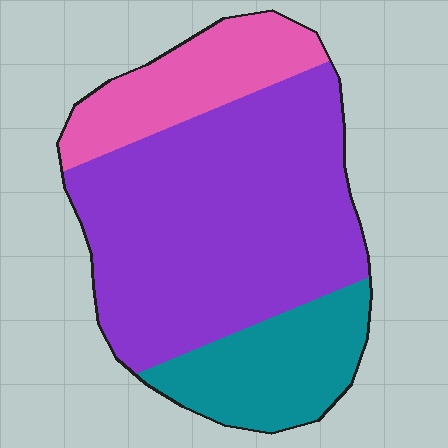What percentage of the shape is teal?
Teal covers roughly 20% of the shape.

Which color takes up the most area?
Purple, at roughly 60%.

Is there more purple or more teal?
Purple.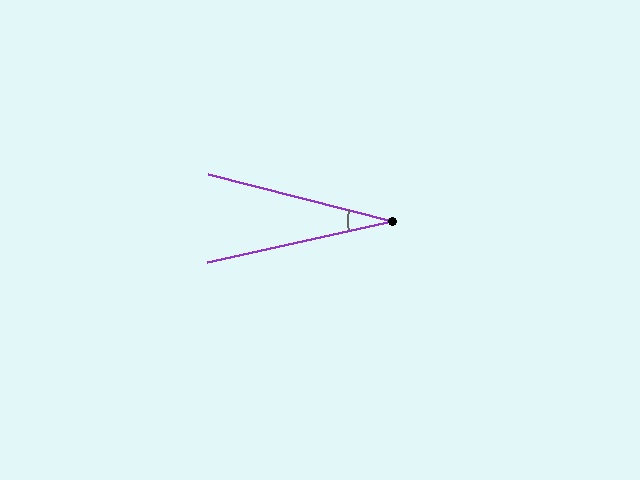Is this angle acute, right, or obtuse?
It is acute.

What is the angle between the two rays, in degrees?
Approximately 27 degrees.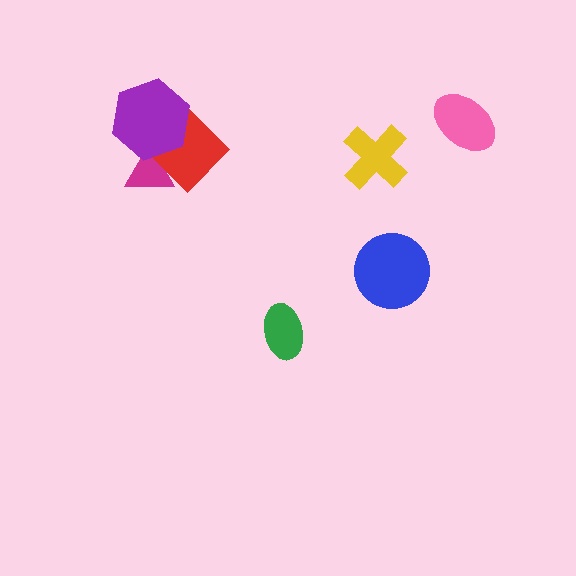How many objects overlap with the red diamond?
2 objects overlap with the red diamond.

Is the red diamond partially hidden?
Yes, it is partially covered by another shape.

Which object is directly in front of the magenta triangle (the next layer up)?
The red diamond is directly in front of the magenta triangle.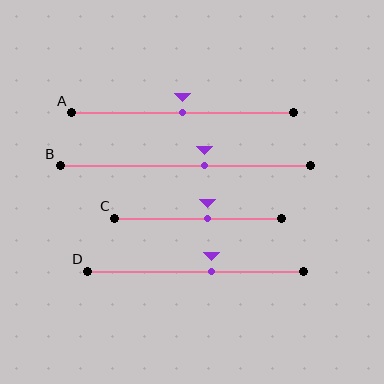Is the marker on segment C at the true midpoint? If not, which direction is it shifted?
No, the marker on segment C is shifted to the right by about 6% of the segment length.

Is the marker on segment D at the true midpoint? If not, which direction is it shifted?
No, the marker on segment D is shifted to the right by about 8% of the segment length.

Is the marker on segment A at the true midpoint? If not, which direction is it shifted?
Yes, the marker on segment A is at the true midpoint.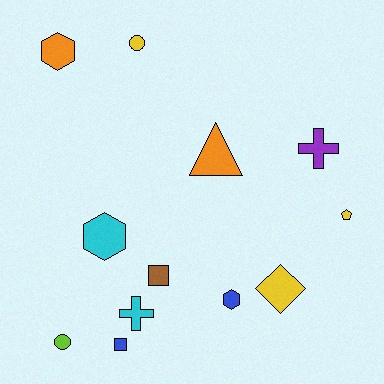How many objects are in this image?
There are 12 objects.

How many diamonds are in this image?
There is 1 diamond.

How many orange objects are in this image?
There are 2 orange objects.